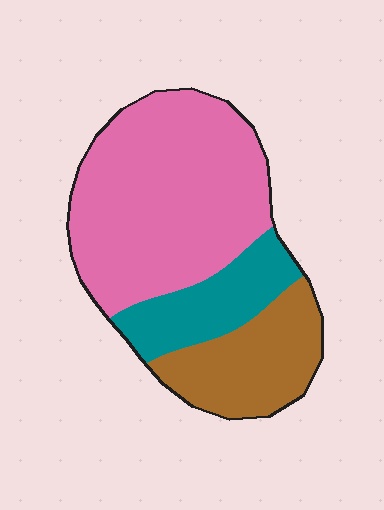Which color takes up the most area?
Pink, at roughly 60%.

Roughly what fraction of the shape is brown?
Brown covers about 25% of the shape.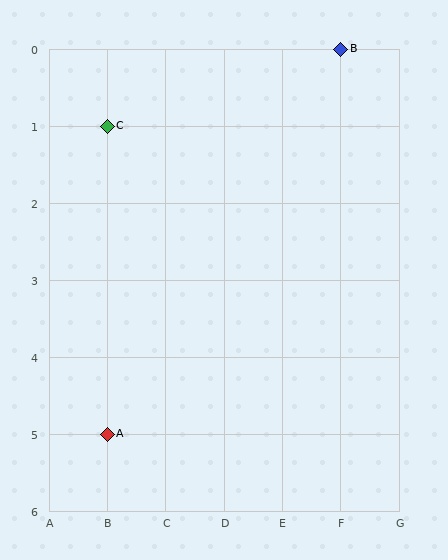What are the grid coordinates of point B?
Point B is at grid coordinates (F, 0).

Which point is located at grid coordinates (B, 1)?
Point C is at (B, 1).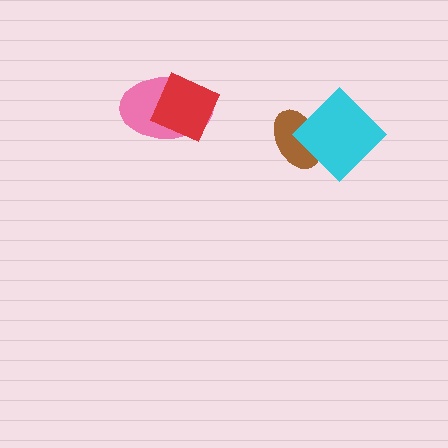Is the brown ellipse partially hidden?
Yes, it is partially covered by another shape.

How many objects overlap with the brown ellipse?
1 object overlaps with the brown ellipse.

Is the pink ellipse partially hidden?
Yes, it is partially covered by another shape.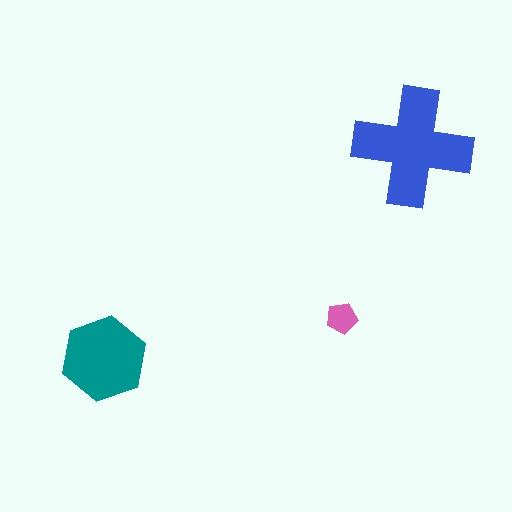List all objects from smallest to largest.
The pink pentagon, the teal hexagon, the blue cross.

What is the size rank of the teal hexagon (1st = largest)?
2nd.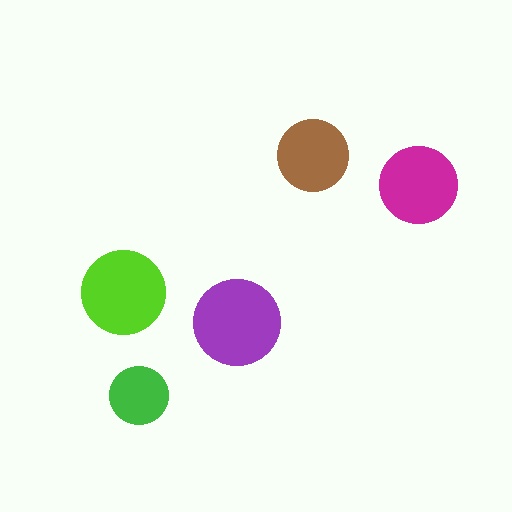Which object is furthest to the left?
The lime circle is leftmost.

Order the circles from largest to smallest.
the purple one, the lime one, the magenta one, the brown one, the green one.